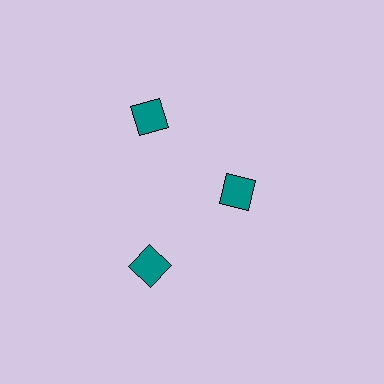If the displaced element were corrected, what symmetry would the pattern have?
It would have 3-fold rotational symmetry — the pattern would map onto itself every 120 degrees.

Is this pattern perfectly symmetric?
No. The 3 teal diamonds are arranged in a ring, but one element near the 3 o'clock position is pulled inward toward the center, breaking the 3-fold rotational symmetry.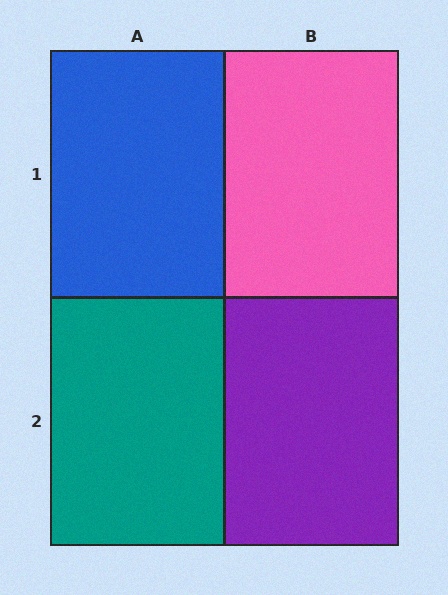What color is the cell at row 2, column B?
Purple.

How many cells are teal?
1 cell is teal.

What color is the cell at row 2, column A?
Teal.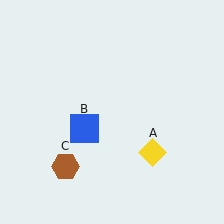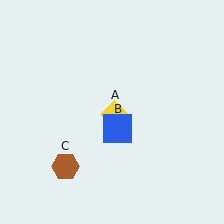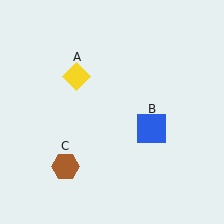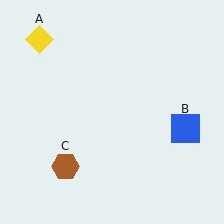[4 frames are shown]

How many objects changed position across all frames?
2 objects changed position: yellow diamond (object A), blue square (object B).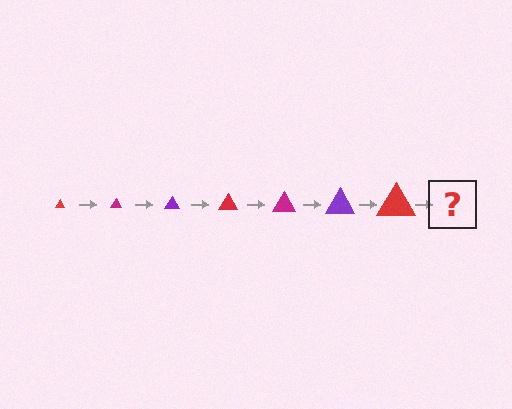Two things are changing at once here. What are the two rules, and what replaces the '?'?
The two rules are that the triangle grows larger each step and the color cycles through red, magenta, and purple. The '?' should be a magenta triangle, larger than the previous one.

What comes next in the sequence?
The next element should be a magenta triangle, larger than the previous one.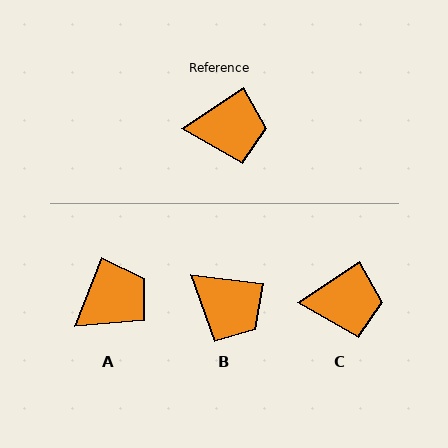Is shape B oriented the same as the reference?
No, it is off by about 40 degrees.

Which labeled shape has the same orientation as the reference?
C.